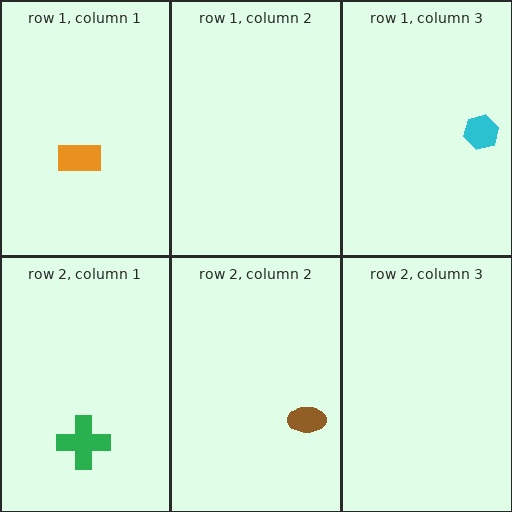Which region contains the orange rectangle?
The row 1, column 1 region.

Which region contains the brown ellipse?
The row 2, column 2 region.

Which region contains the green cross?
The row 2, column 1 region.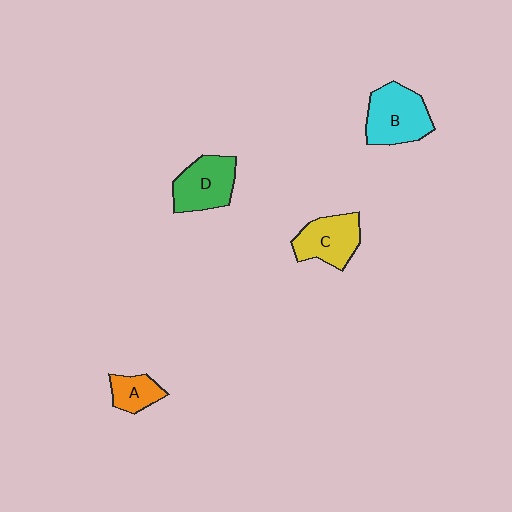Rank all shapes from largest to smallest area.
From largest to smallest: B (cyan), D (green), C (yellow), A (orange).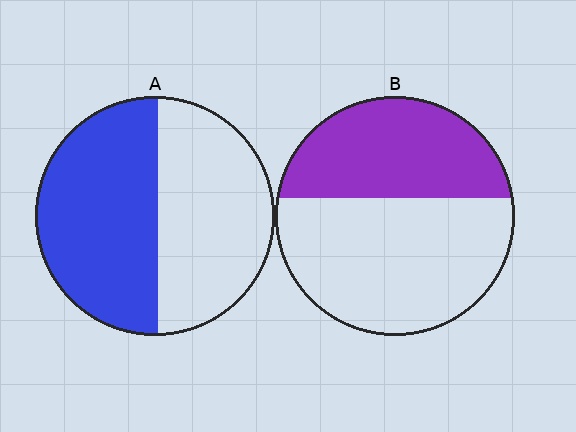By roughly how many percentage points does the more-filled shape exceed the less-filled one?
By roughly 10 percentage points (A over B).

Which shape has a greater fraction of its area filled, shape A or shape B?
Shape A.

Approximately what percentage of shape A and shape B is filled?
A is approximately 50% and B is approximately 40%.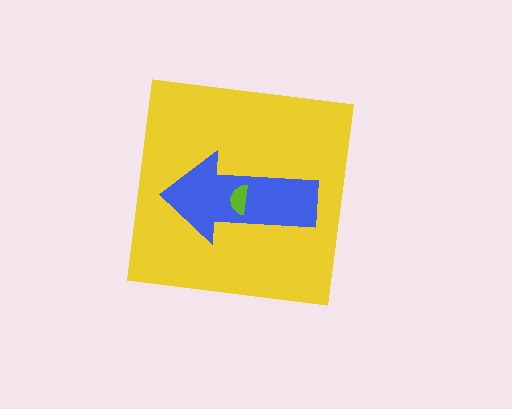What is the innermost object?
The lime semicircle.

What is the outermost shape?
The yellow square.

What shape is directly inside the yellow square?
The blue arrow.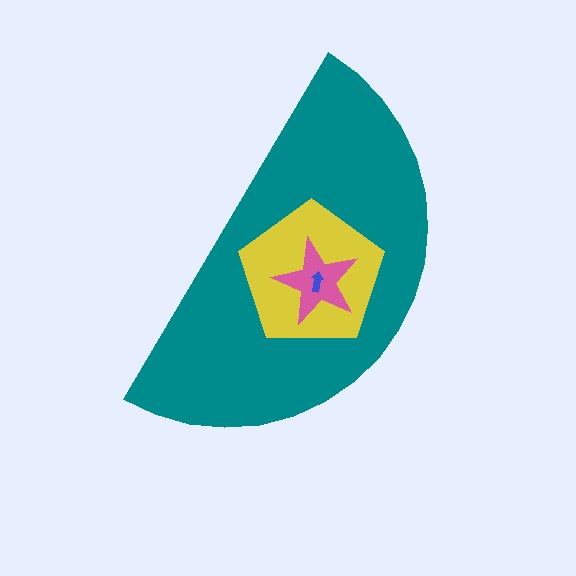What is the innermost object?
The blue arrow.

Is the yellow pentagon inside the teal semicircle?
Yes.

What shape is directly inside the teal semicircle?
The yellow pentagon.